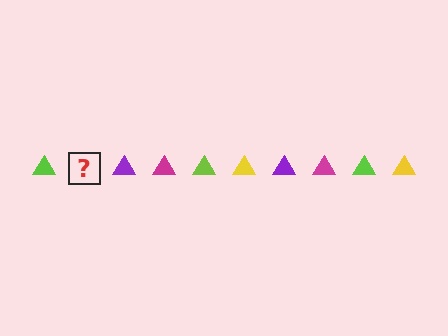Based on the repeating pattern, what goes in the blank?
The blank should be a yellow triangle.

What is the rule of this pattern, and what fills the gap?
The rule is that the pattern cycles through lime, yellow, purple, magenta triangles. The gap should be filled with a yellow triangle.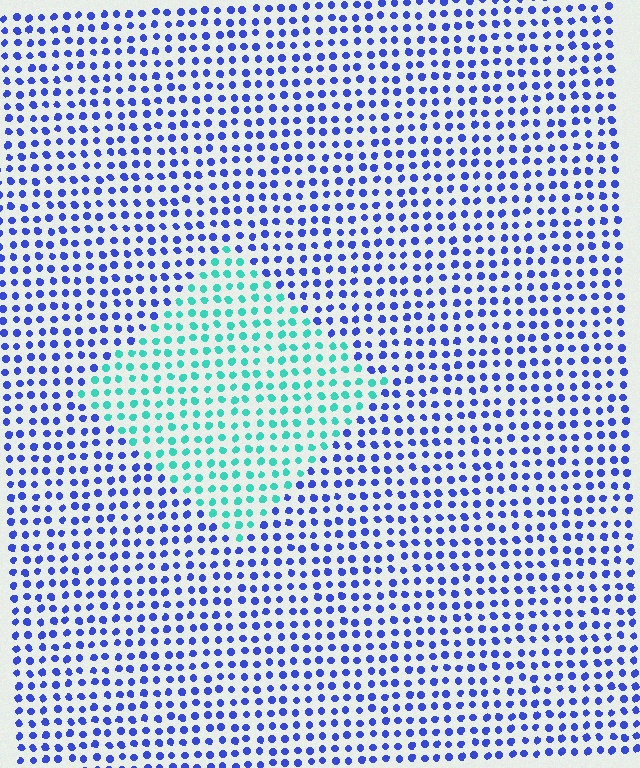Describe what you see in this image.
The image is filled with small blue elements in a uniform arrangement. A diamond-shaped region is visible where the elements are tinted to a slightly different hue, forming a subtle color boundary.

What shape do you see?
I see a diamond.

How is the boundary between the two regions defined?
The boundary is defined purely by a slight shift in hue (about 64 degrees). Spacing, size, and orientation are identical on both sides.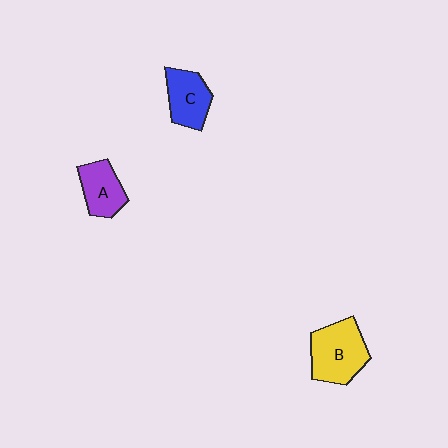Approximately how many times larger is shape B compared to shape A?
Approximately 1.5 times.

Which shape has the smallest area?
Shape A (purple).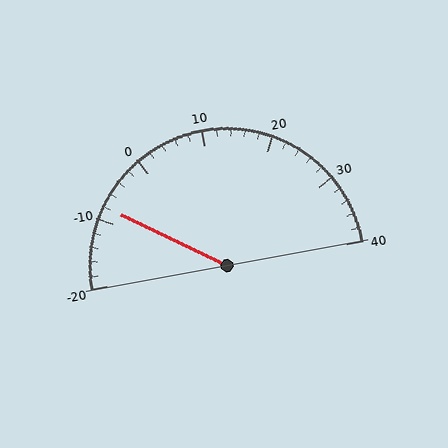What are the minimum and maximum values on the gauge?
The gauge ranges from -20 to 40.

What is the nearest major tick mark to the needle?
The nearest major tick mark is -10.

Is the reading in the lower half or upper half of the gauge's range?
The reading is in the lower half of the range (-20 to 40).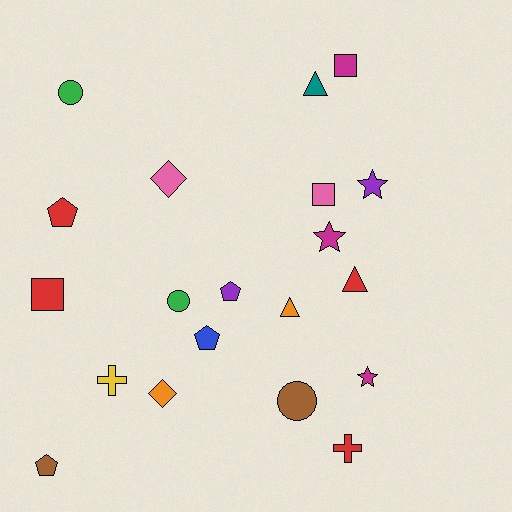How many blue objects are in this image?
There is 1 blue object.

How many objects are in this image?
There are 20 objects.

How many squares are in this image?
There are 3 squares.